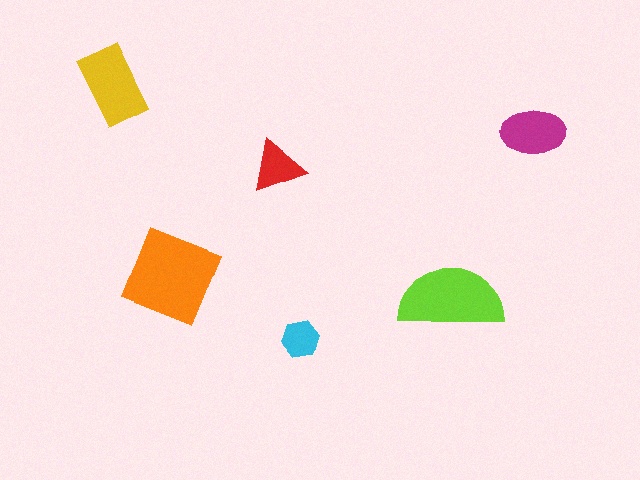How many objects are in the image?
There are 6 objects in the image.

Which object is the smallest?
The cyan hexagon.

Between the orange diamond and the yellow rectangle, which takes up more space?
The orange diamond.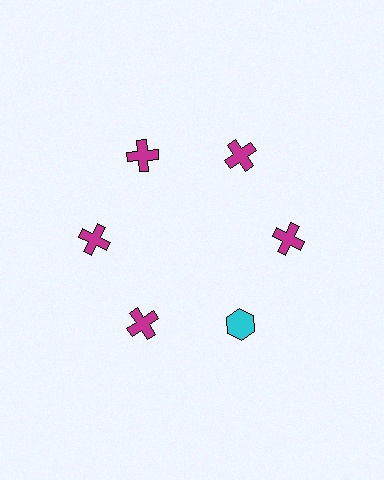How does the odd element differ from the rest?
It differs in both color (cyan instead of magenta) and shape (hexagon instead of cross).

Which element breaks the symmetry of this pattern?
The cyan hexagon at roughly the 5 o'clock position breaks the symmetry. All other shapes are magenta crosses.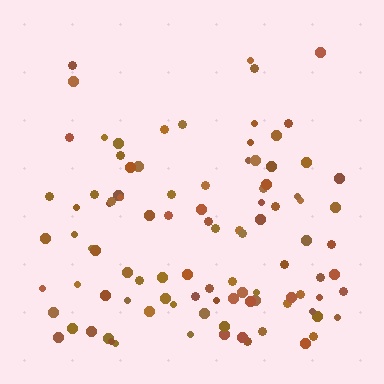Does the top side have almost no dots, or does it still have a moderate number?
Still a moderate number, just noticeably fewer than the bottom.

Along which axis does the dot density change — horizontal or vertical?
Vertical.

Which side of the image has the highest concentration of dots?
The bottom.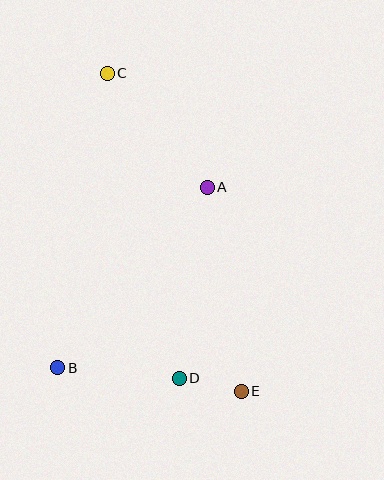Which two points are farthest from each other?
Points C and E are farthest from each other.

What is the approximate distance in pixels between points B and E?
The distance between B and E is approximately 185 pixels.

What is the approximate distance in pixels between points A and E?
The distance between A and E is approximately 207 pixels.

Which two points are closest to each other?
Points D and E are closest to each other.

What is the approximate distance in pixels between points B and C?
The distance between B and C is approximately 299 pixels.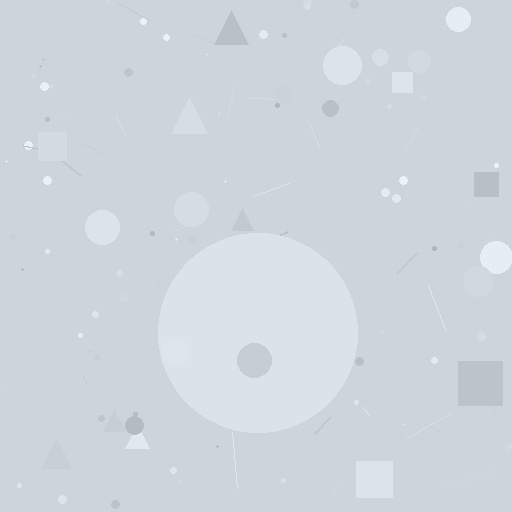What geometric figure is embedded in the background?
A circle is embedded in the background.